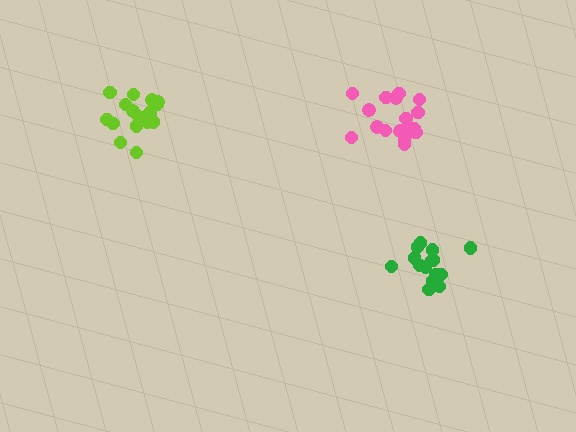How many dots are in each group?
Group 1: 18 dots, Group 2: 19 dots, Group 3: 15 dots (52 total).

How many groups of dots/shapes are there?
There are 3 groups.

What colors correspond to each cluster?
The clusters are colored: lime, pink, green.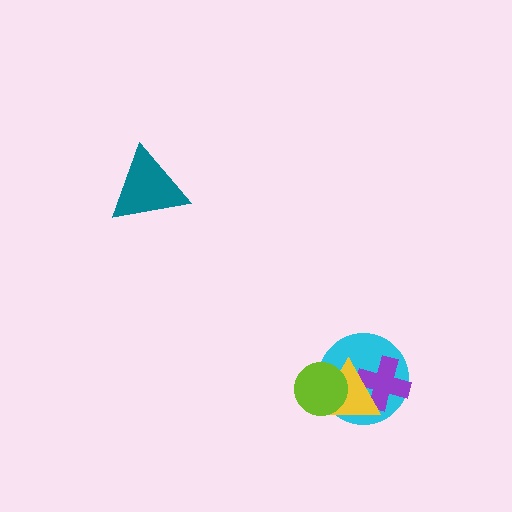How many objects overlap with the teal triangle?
0 objects overlap with the teal triangle.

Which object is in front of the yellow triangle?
The lime circle is in front of the yellow triangle.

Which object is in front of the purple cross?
The yellow triangle is in front of the purple cross.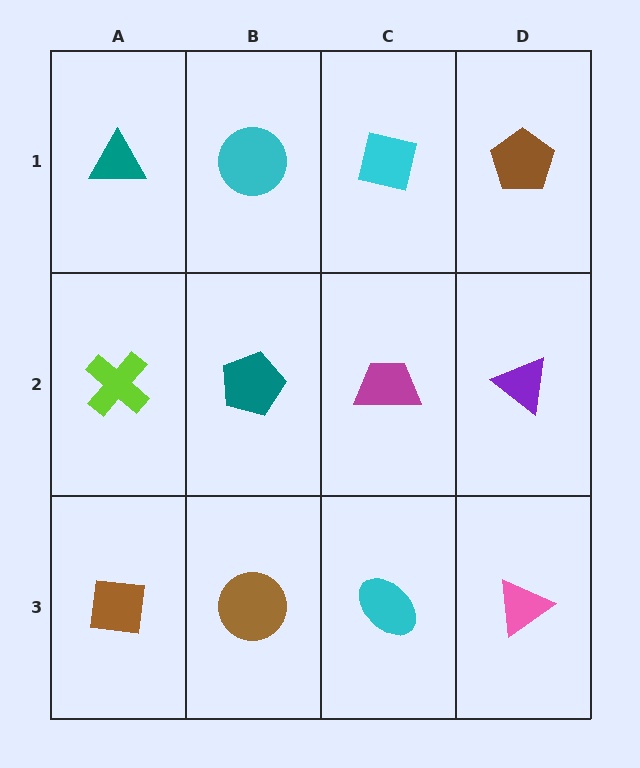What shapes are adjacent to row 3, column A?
A lime cross (row 2, column A), a brown circle (row 3, column B).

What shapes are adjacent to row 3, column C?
A magenta trapezoid (row 2, column C), a brown circle (row 3, column B), a pink triangle (row 3, column D).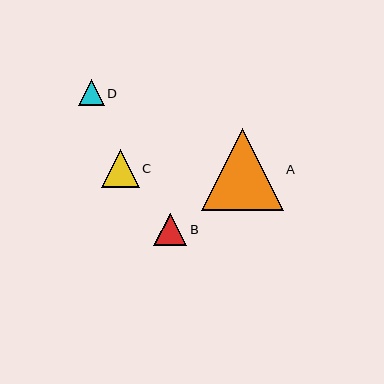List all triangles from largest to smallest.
From largest to smallest: A, C, B, D.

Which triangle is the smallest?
Triangle D is the smallest with a size of approximately 26 pixels.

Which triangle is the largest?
Triangle A is the largest with a size of approximately 81 pixels.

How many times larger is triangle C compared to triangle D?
Triangle C is approximately 1.5 times the size of triangle D.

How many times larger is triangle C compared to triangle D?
Triangle C is approximately 1.5 times the size of triangle D.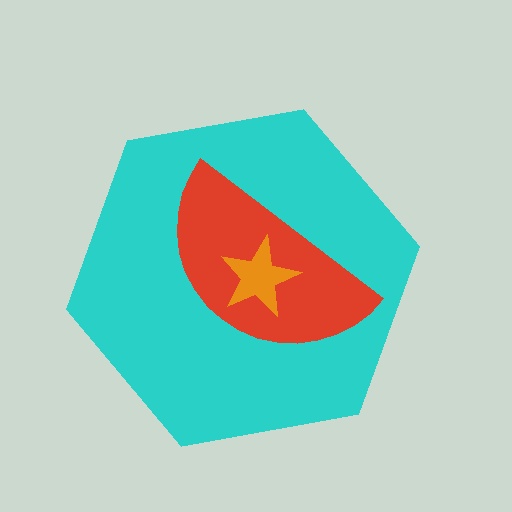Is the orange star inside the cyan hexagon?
Yes.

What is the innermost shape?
The orange star.